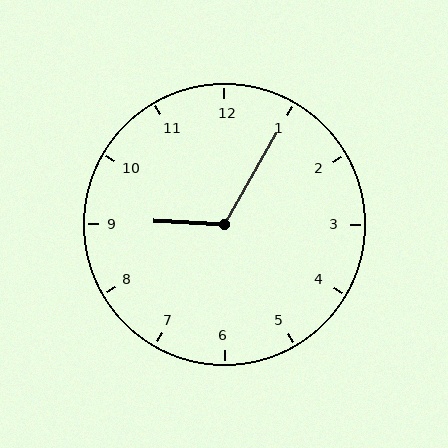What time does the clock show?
9:05.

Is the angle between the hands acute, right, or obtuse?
It is obtuse.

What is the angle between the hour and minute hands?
Approximately 118 degrees.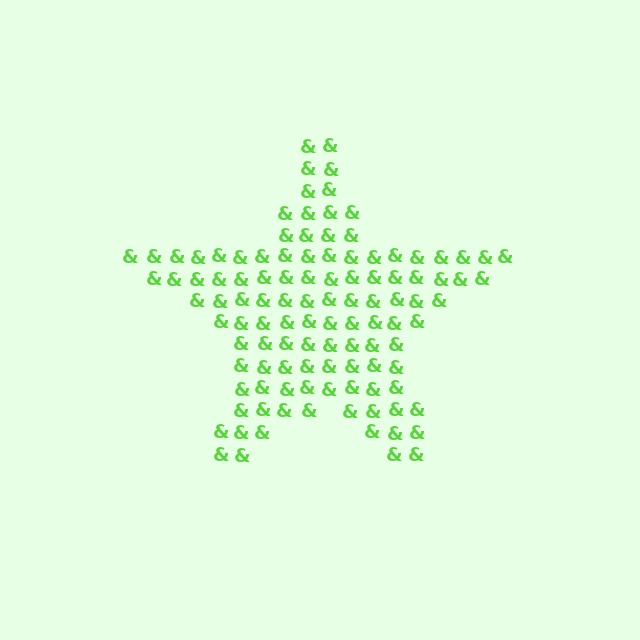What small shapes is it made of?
It is made of small ampersands.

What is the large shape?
The large shape is a star.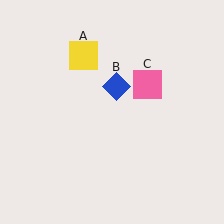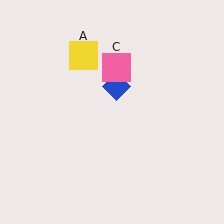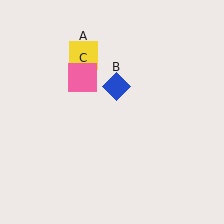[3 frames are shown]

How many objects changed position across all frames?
1 object changed position: pink square (object C).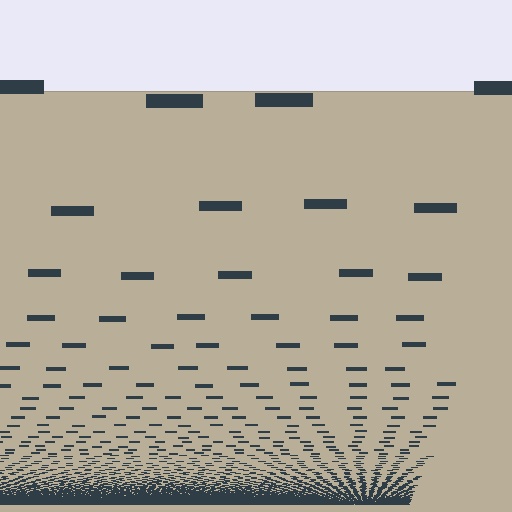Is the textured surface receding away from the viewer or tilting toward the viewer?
The surface appears to tilt toward the viewer. Texture elements get larger and sparser toward the top.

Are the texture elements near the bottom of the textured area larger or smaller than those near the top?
Smaller. The gradient is inverted — elements near the bottom are smaller and denser.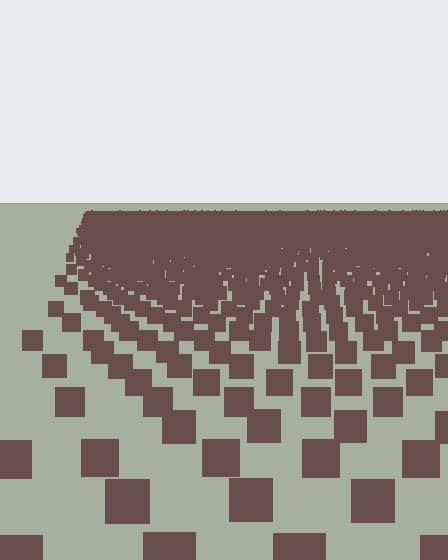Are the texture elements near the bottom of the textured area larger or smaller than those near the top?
Larger. Near the bottom, elements are closer to the viewer and appear at a bigger on-screen size.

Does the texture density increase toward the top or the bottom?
Density increases toward the top.